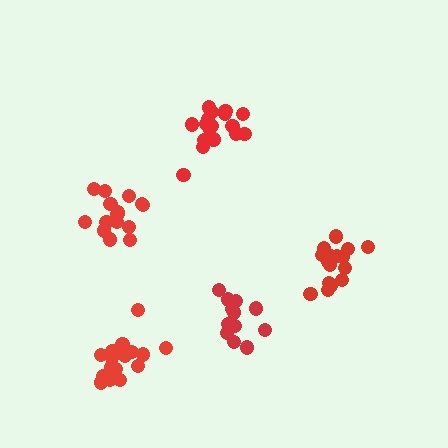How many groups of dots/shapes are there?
There are 5 groups.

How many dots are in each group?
Group 1: 13 dots, Group 2: 18 dots, Group 3: 17 dots, Group 4: 18 dots, Group 5: 16 dots (82 total).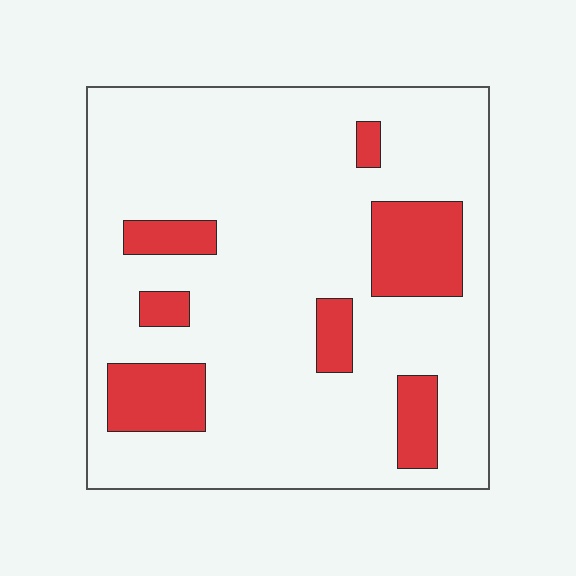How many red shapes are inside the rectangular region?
7.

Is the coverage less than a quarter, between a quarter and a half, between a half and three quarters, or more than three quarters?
Less than a quarter.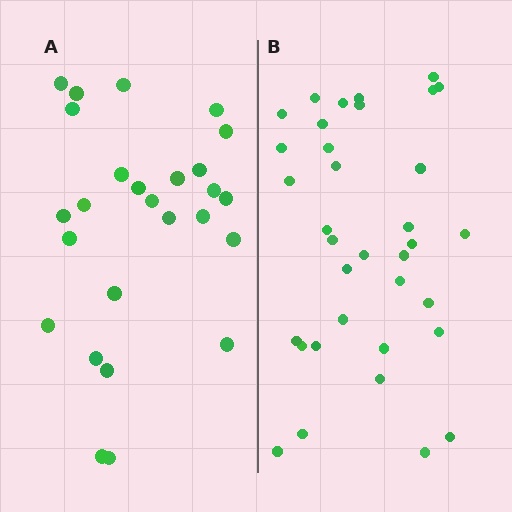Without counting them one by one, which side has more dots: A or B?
Region B (the right region) has more dots.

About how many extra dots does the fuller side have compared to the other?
Region B has roughly 8 or so more dots than region A.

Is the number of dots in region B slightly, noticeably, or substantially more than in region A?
Region B has noticeably more, but not dramatically so. The ratio is roughly 1.3 to 1.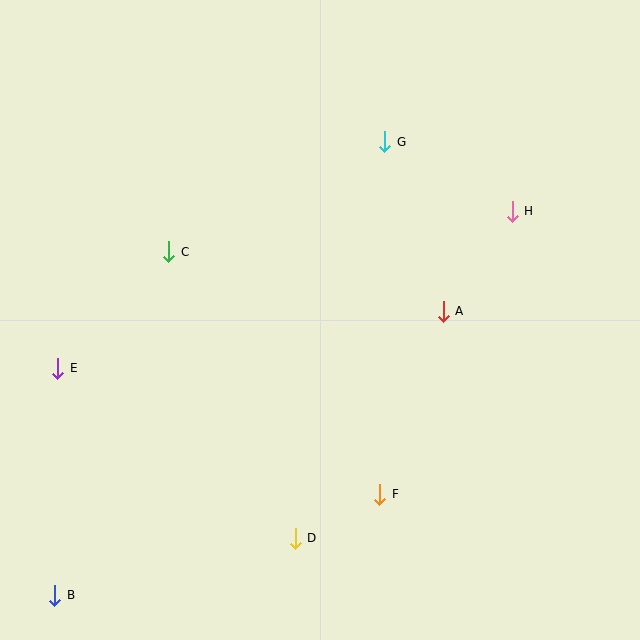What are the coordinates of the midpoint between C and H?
The midpoint between C and H is at (341, 232).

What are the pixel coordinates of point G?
Point G is at (385, 142).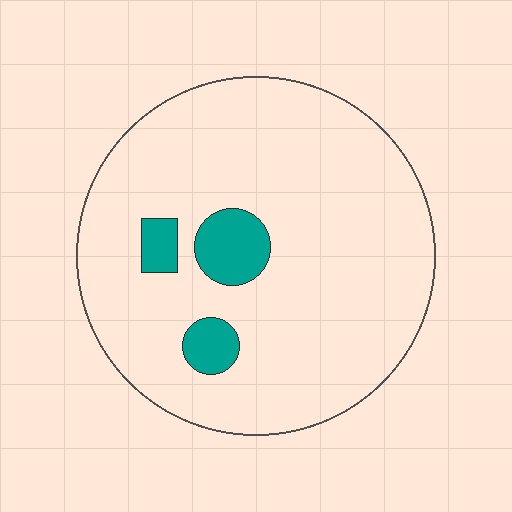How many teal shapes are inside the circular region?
3.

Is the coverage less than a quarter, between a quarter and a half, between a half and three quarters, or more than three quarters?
Less than a quarter.